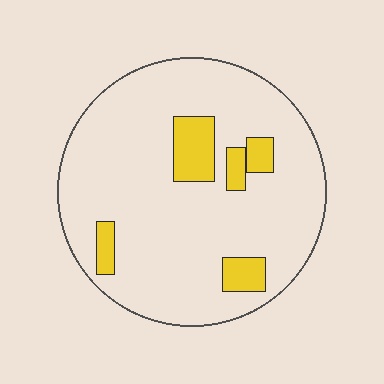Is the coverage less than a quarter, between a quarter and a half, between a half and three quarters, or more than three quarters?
Less than a quarter.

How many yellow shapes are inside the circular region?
5.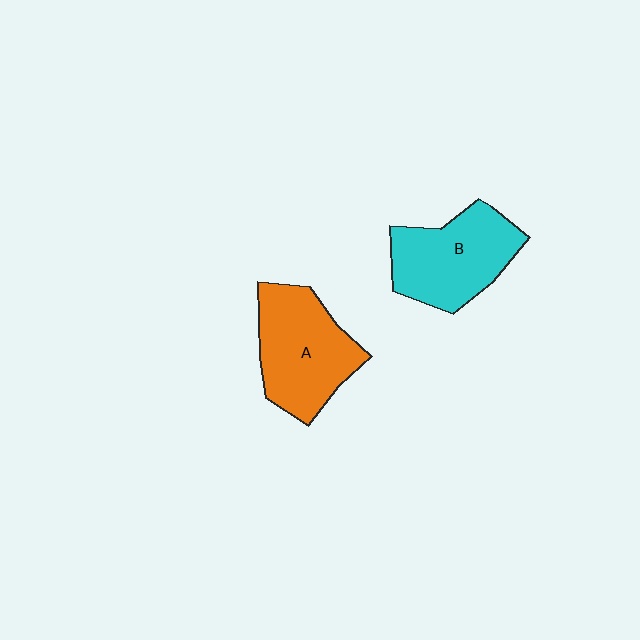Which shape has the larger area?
Shape A (orange).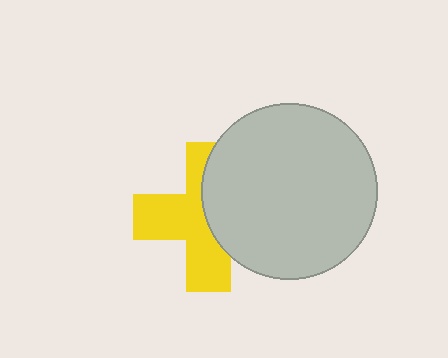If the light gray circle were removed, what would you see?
You would see the complete yellow cross.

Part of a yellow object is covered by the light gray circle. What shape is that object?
It is a cross.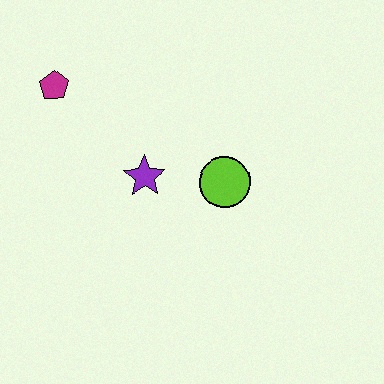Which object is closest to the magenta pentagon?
The purple star is closest to the magenta pentagon.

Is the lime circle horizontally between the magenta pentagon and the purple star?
No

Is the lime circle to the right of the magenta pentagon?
Yes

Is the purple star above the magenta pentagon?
No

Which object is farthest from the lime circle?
The magenta pentagon is farthest from the lime circle.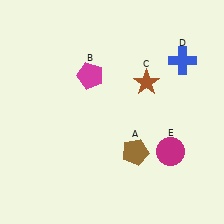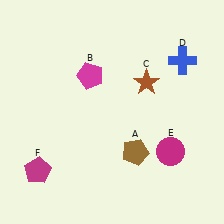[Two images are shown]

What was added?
A magenta pentagon (F) was added in Image 2.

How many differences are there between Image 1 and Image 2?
There is 1 difference between the two images.